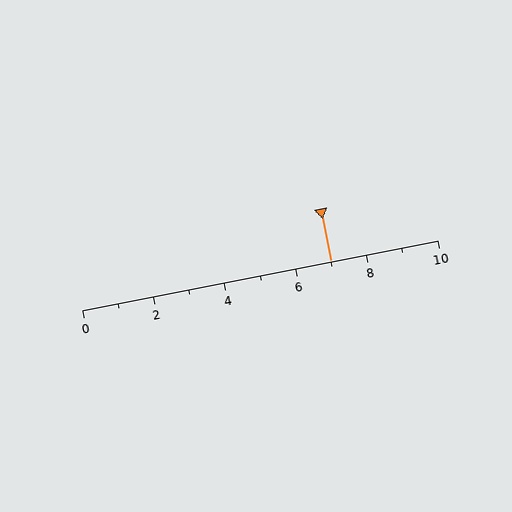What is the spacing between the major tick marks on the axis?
The major ticks are spaced 2 apart.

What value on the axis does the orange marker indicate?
The marker indicates approximately 7.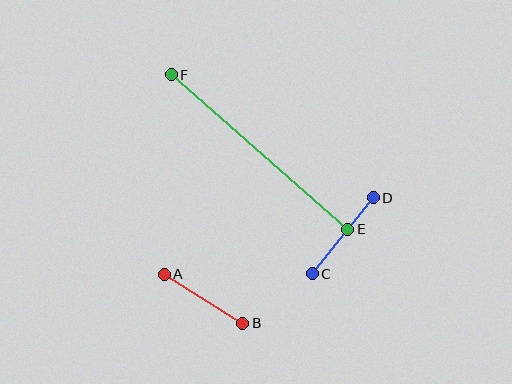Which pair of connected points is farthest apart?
Points E and F are farthest apart.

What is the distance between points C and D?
The distance is approximately 97 pixels.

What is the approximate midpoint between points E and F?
The midpoint is at approximately (260, 152) pixels.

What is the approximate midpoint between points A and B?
The midpoint is at approximately (203, 299) pixels.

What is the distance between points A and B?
The distance is approximately 93 pixels.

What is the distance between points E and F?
The distance is approximately 235 pixels.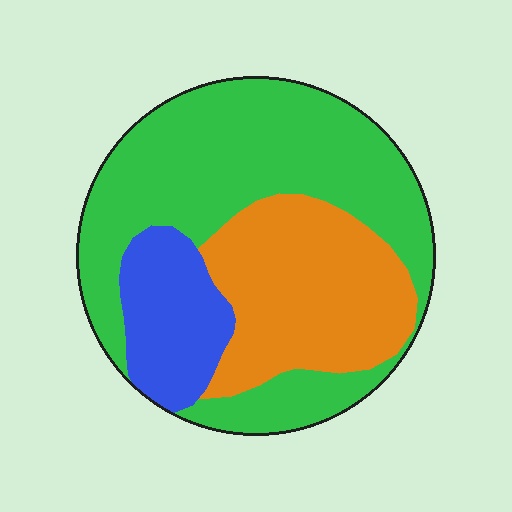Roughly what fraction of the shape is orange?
Orange covers roughly 30% of the shape.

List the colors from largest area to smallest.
From largest to smallest: green, orange, blue.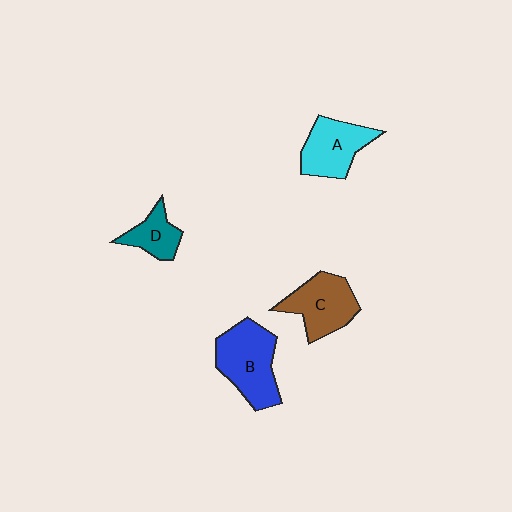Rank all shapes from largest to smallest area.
From largest to smallest: B (blue), C (brown), A (cyan), D (teal).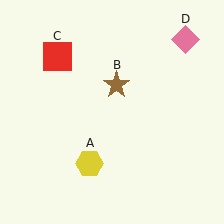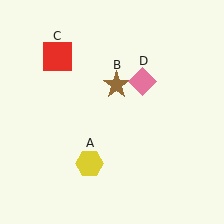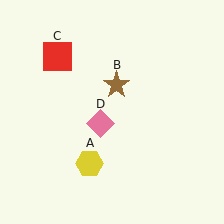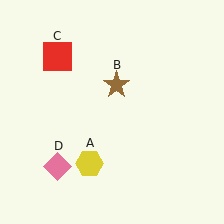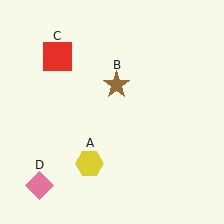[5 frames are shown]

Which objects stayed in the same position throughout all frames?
Yellow hexagon (object A) and brown star (object B) and red square (object C) remained stationary.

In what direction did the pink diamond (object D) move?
The pink diamond (object D) moved down and to the left.